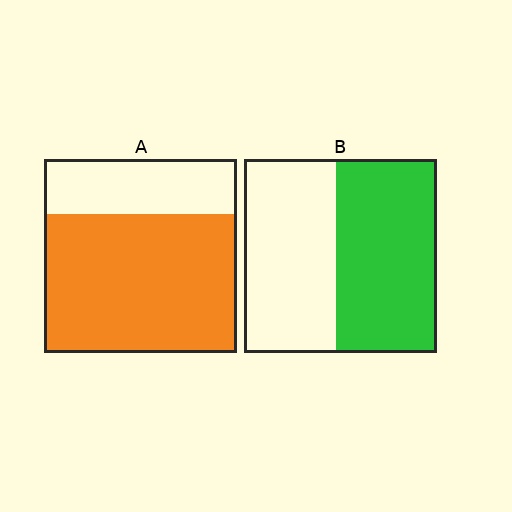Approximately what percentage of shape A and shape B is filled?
A is approximately 70% and B is approximately 50%.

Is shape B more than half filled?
Roughly half.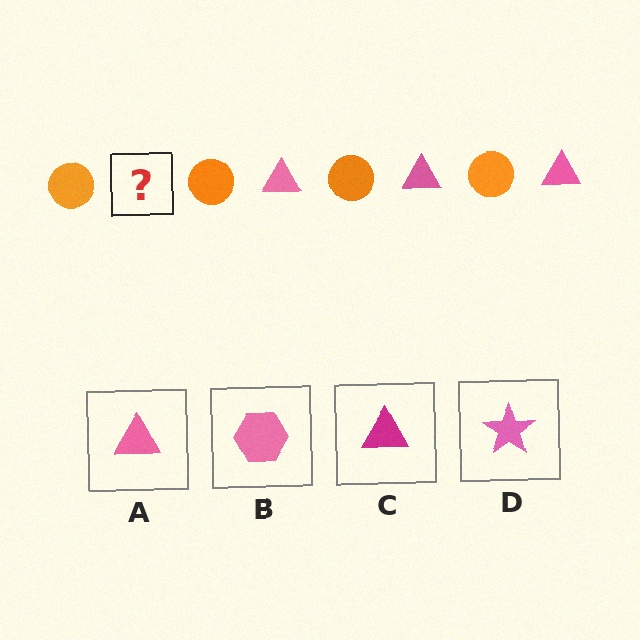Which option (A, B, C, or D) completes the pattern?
A.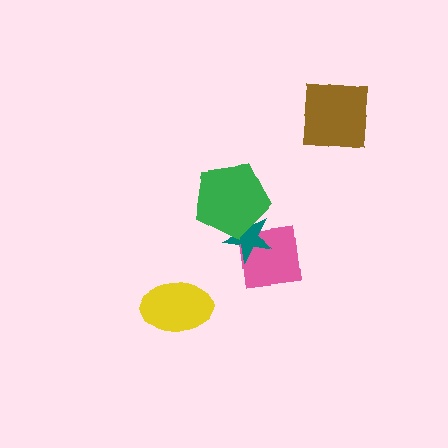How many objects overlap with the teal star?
2 objects overlap with the teal star.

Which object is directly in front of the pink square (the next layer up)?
The teal star is directly in front of the pink square.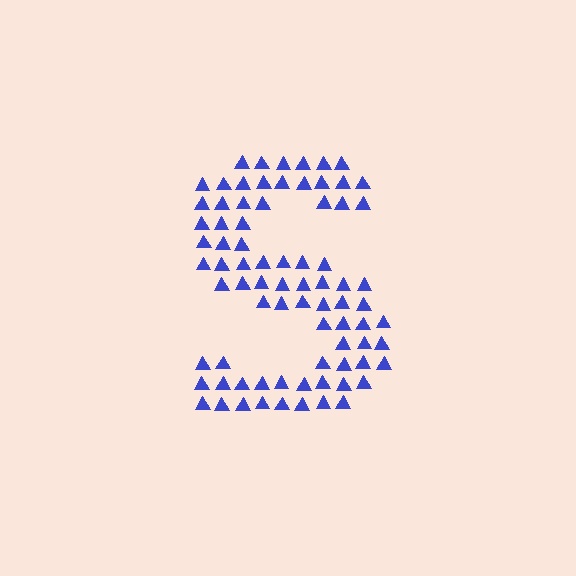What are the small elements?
The small elements are triangles.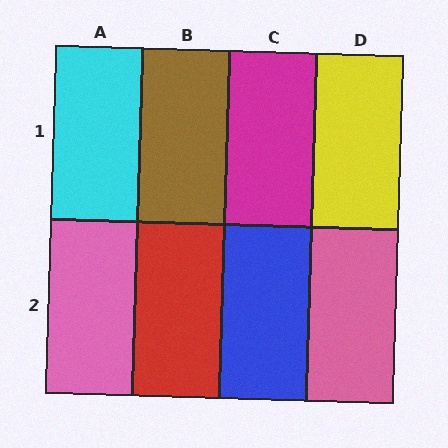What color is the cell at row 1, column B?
Brown.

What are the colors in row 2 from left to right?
Pink, red, blue, pink.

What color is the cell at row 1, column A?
Cyan.